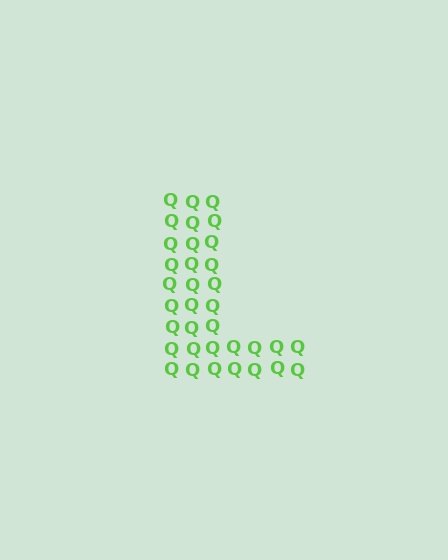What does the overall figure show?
The overall figure shows the letter L.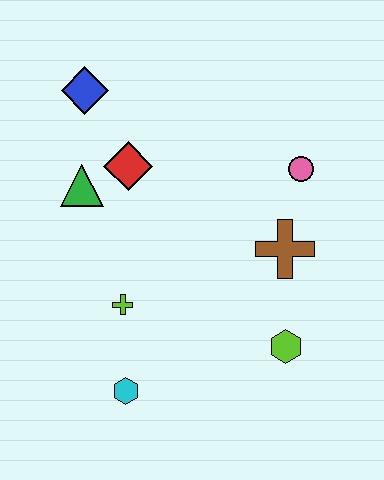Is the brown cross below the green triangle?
Yes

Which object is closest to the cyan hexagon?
The lime cross is closest to the cyan hexagon.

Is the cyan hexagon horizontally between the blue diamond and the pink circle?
Yes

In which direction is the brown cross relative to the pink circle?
The brown cross is below the pink circle.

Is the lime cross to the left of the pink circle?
Yes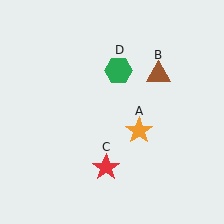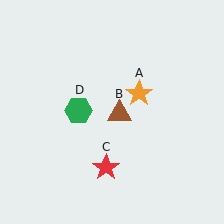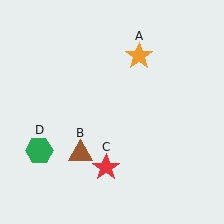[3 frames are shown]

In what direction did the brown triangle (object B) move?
The brown triangle (object B) moved down and to the left.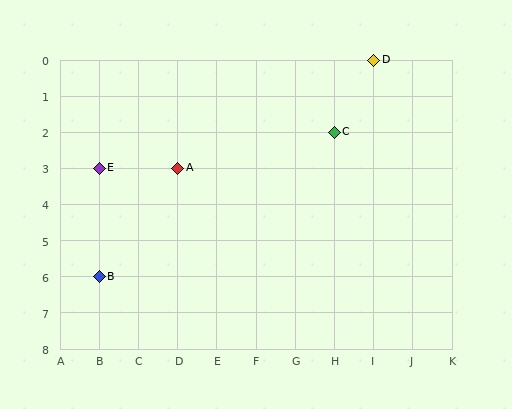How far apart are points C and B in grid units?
Points C and B are 6 columns and 4 rows apart (about 7.2 grid units diagonally).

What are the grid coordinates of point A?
Point A is at grid coordinates (D, 3).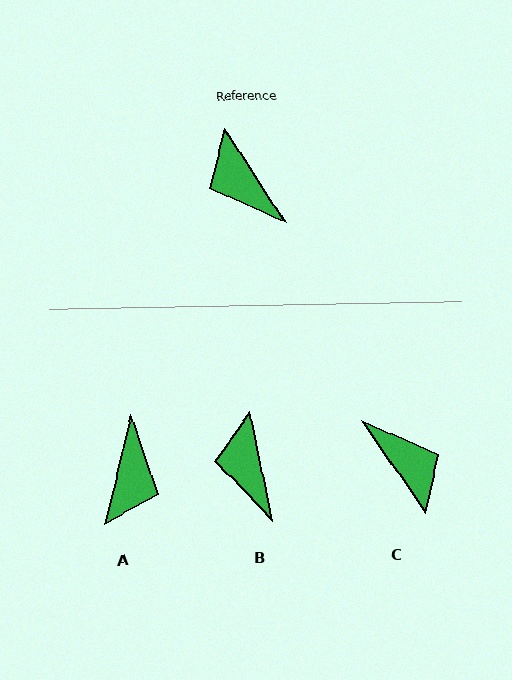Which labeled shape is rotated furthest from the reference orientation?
C, about 179 degrees away.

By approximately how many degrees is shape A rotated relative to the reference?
Approximately 133 degrees counter-clockwise.